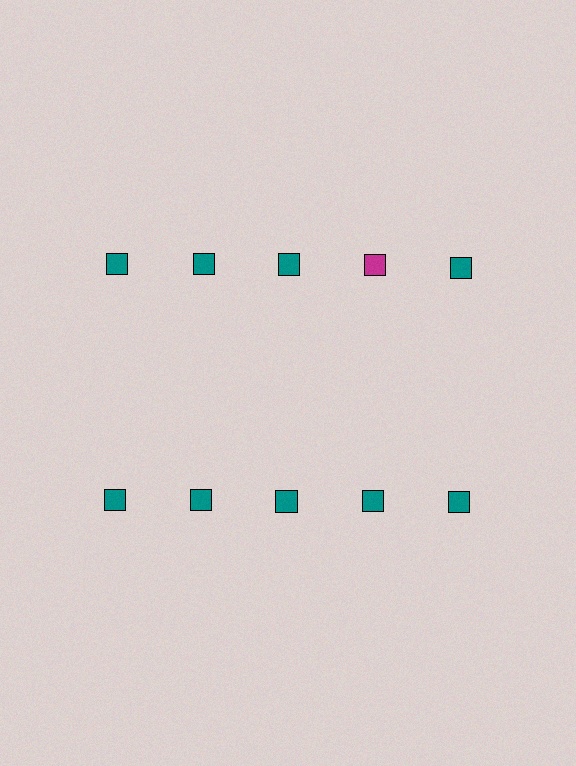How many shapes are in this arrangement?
There are 10 shapes arranged in a grid pattern.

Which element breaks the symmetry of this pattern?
The magenta square in the top row, second from right column breaks the symmetry. All other shapes are teal squares.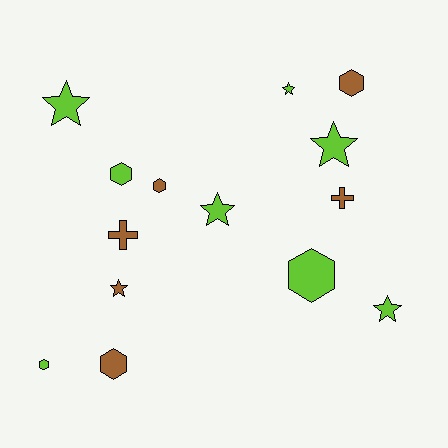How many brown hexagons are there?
There are 3 brown hexagons.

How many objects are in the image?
There are 14 objects.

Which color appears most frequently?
Lime, with 8 objects.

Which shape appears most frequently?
Star, with 6 objects.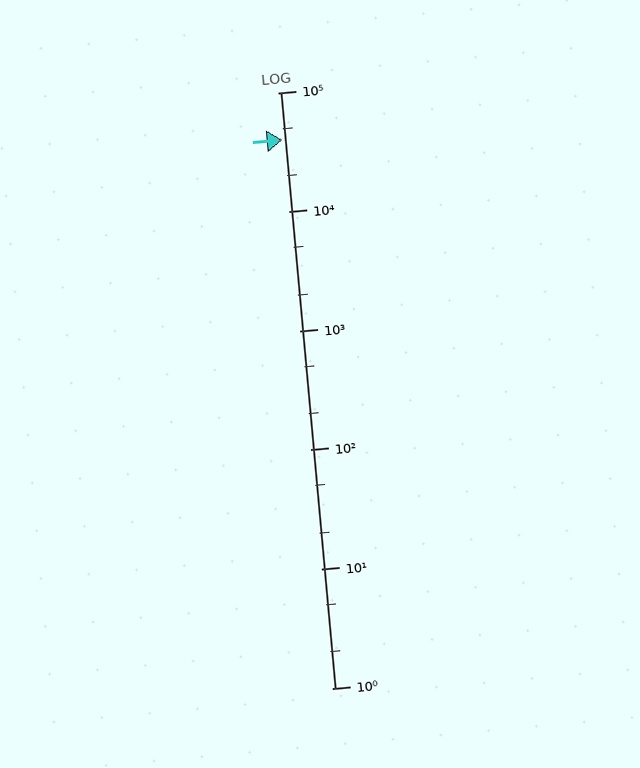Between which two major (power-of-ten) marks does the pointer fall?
The pointer is between 10000 and 100000.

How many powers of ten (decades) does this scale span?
The scale spans 5 decades, from 1 to 100000.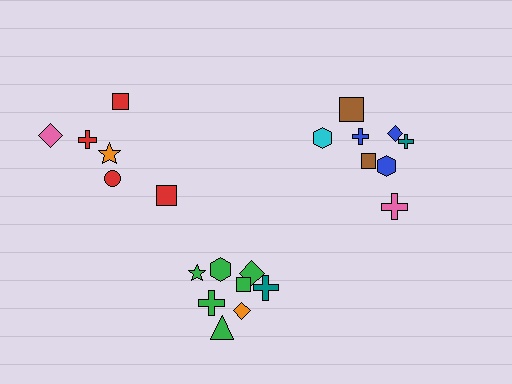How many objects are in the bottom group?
There are 8 objects.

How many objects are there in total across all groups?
There are 22 objects.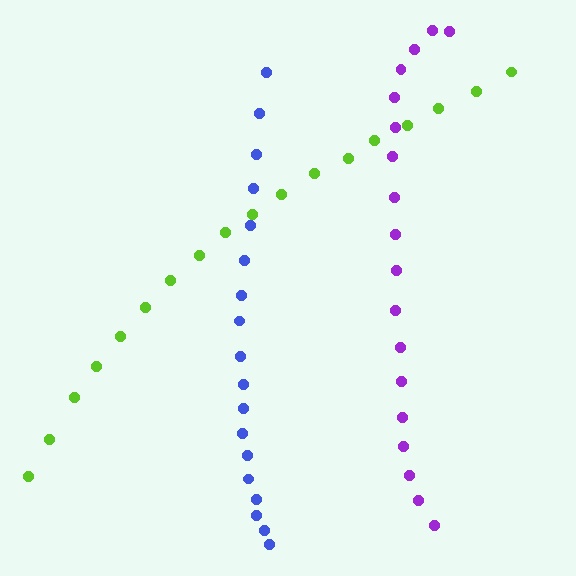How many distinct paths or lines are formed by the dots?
There are 3 distinct paths.